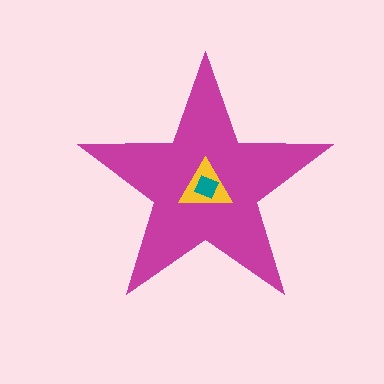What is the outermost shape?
The magenta star.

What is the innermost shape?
The teal diamond.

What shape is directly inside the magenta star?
The yellow triangle.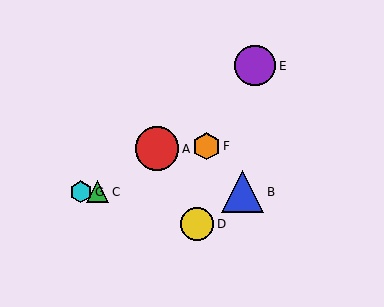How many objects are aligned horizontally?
3 objects (B, C, G) are aligned horizontally.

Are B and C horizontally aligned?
Yes, both are at y≈192.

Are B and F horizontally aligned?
No, B is at y≈192 and F is at y≈146.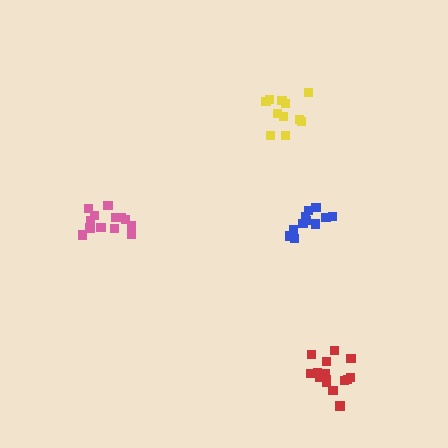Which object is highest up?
The yellow cluster is topmost.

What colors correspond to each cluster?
The clusters are colored: blue, red, yellow, pink.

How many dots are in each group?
Group 1: 11 dots, Group 2: 16 dots, Group 3: 11 dots, Group 4: 14 dots (52 total).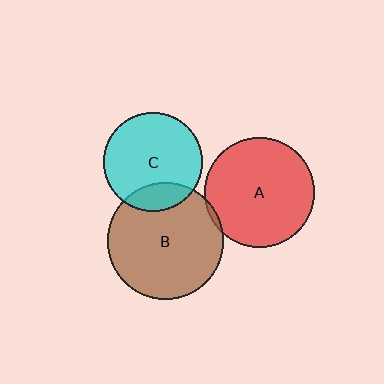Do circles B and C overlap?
Yes.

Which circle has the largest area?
Circle B (brown).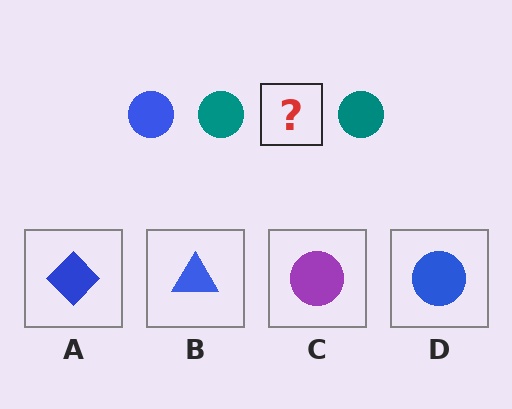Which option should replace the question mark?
Option D.